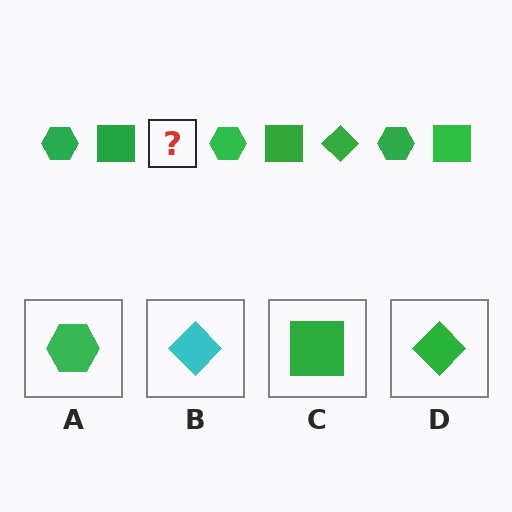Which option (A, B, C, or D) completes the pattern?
D.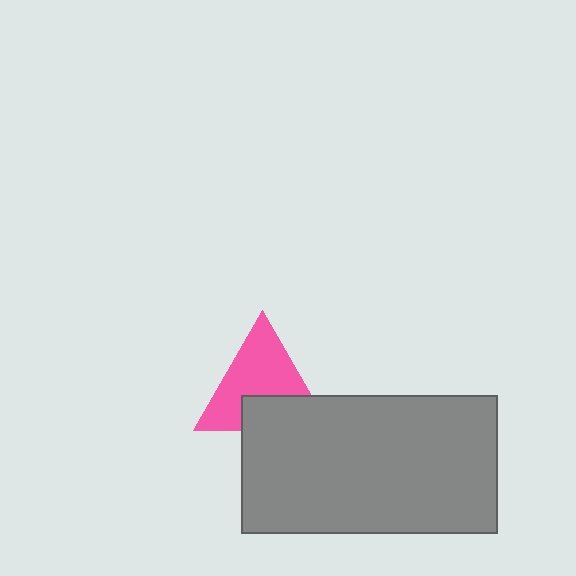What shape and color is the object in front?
The object in front is a gray rectangle.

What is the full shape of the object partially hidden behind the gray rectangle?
The partially hidden object is a pink triangle.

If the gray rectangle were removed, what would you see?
You would see the complete pink triangle.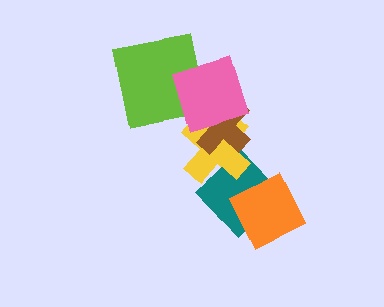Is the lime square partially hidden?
Yes, it is partially covered by another shape.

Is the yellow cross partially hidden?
Yes, it is partially covered by another shape.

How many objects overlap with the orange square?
1 object overlaps with the orange square.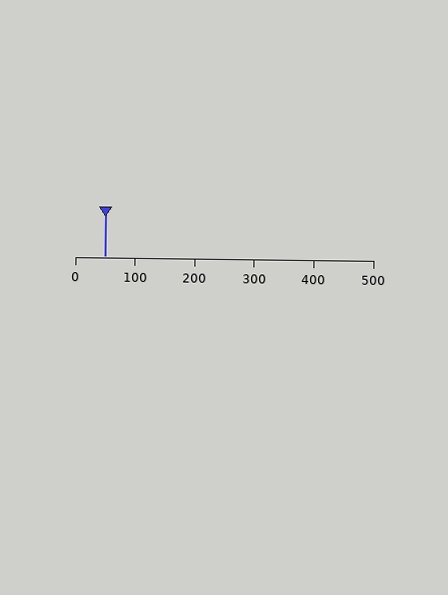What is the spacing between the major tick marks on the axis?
The major ticks are spaced 100 apart.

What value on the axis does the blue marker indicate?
The marker indicates approximately 50.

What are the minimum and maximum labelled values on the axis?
The axis runs from 0 to 500.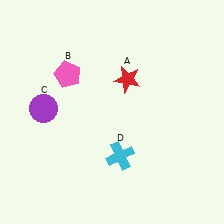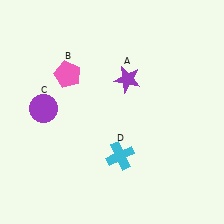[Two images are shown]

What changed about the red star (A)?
In Image 1, A is red. In Image 2, it changed to purple.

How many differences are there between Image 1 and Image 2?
There is 1 difference between the two images.